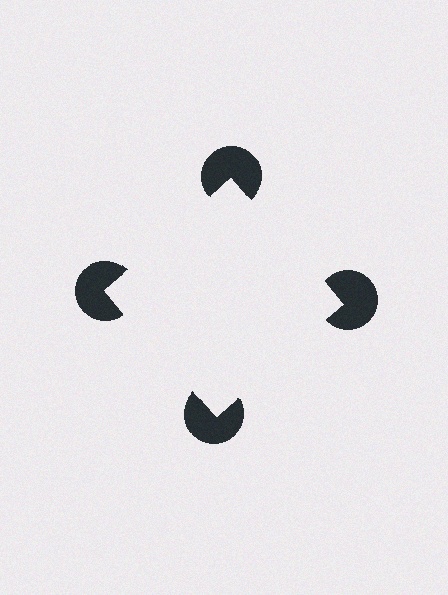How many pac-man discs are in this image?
There are 4 — one at each vertex of the illusory square.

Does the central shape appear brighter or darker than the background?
It typically appears slightly brighter than the background, even though no actual brightness change is drawn.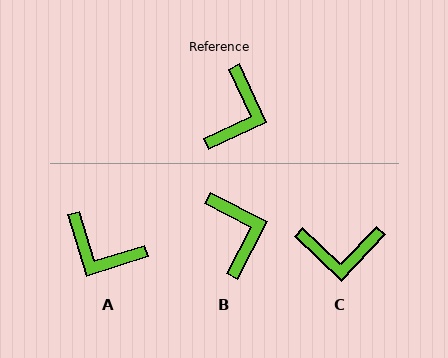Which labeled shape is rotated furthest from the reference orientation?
A, about 98 degrees away.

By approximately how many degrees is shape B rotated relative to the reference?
Approximately 37 degrees counter-clockwise.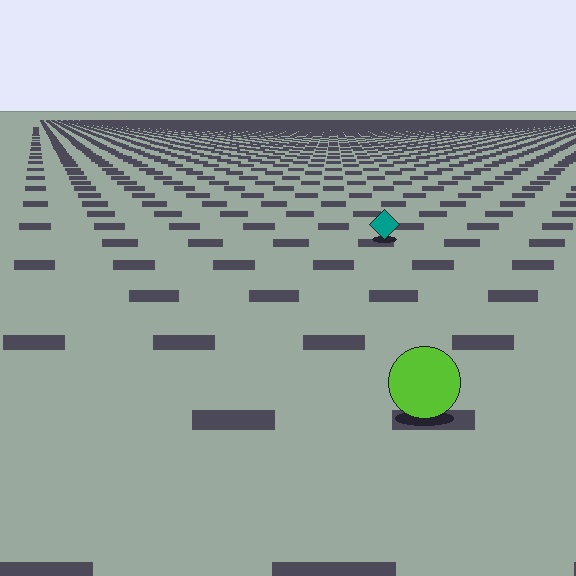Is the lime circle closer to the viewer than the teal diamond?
Yes. The lime circle is closer — you can tell from the texture gradient: the ground texture is coarser near it.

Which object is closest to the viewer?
The lime circle is closest. The texture marks near it are larger and more spread out.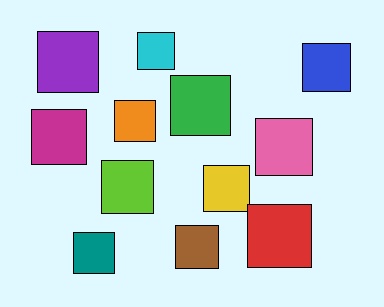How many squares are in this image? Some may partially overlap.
There are 12 squares.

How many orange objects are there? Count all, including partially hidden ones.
There is 1 orange object.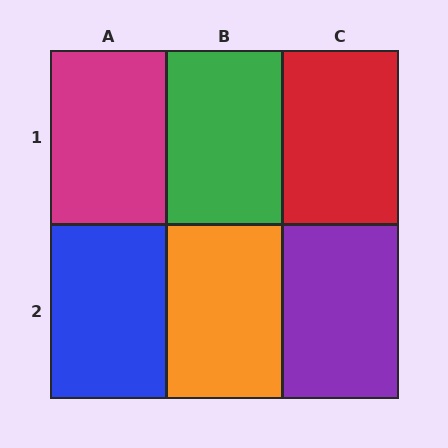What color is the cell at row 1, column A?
Magenta.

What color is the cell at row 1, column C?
Red.